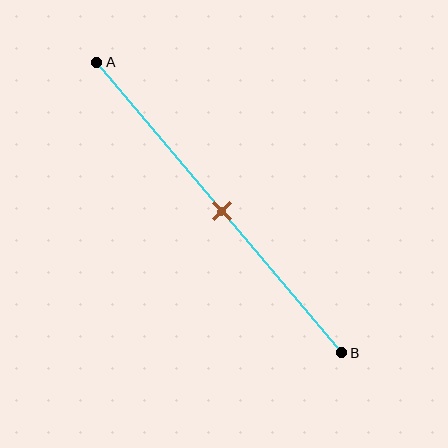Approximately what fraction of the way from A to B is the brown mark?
The brown mark is approximately 50% of the way from A to B.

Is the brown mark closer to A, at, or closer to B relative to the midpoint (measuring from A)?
The brown mark is approximately at the midpoint of segment AB.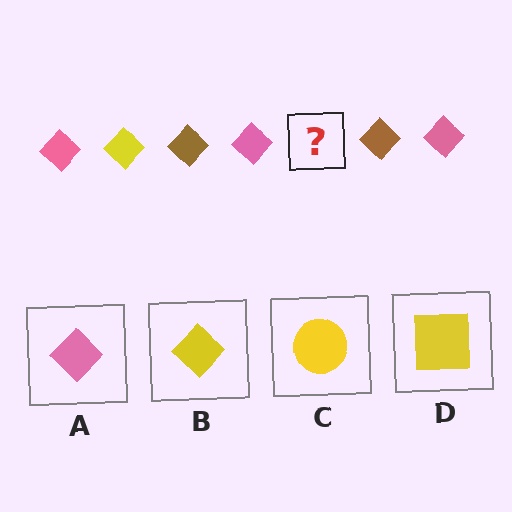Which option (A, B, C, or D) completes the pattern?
B.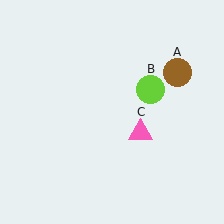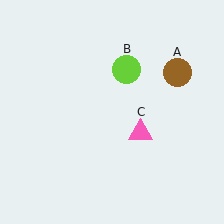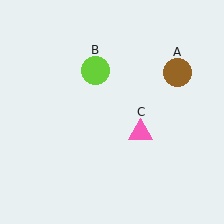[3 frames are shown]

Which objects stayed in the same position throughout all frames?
Brown circle (object A) and pink triangle (object C) remained stationary.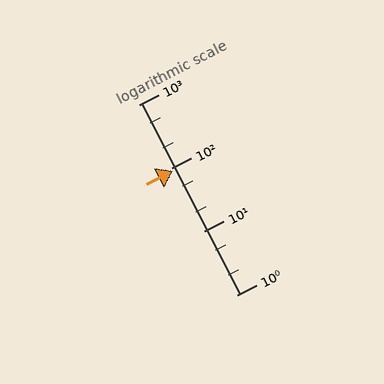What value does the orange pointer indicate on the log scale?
The pointer indicates approximately 89.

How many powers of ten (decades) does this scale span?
The scale spans 3 decades, from 1 to 1000.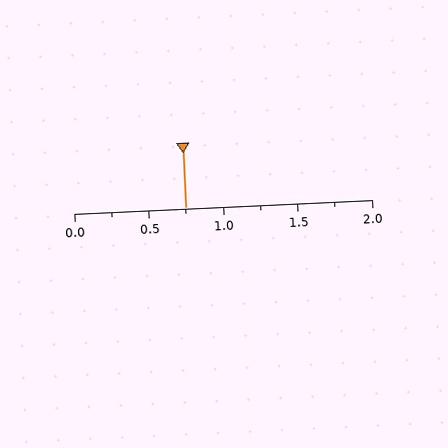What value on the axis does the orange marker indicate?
The marker indicates approximately 0.75.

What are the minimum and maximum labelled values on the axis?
The axis runs from 0.0 to 2.0.